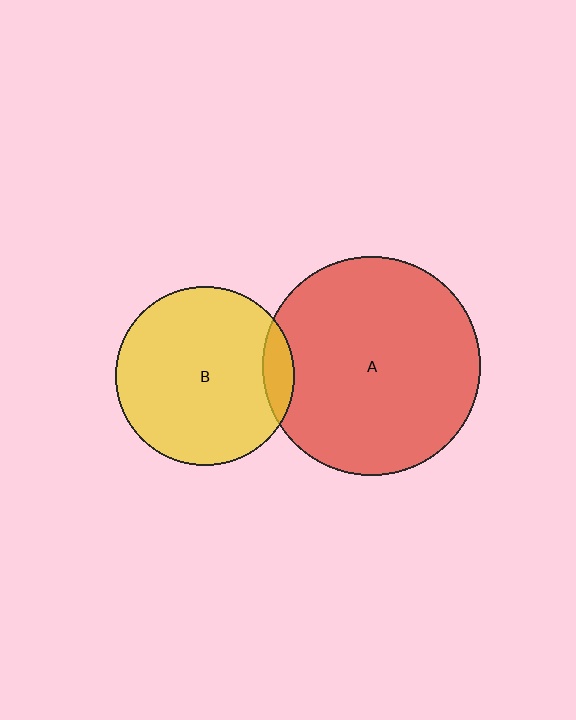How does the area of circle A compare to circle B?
Approximately 1.5 times.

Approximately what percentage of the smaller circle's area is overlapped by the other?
Approximately 10%.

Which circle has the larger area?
Circle A (red).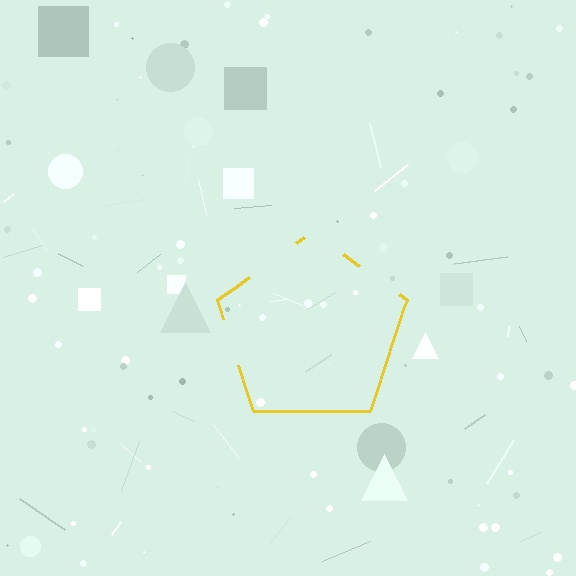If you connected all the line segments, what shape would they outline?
They would outline a pentagon.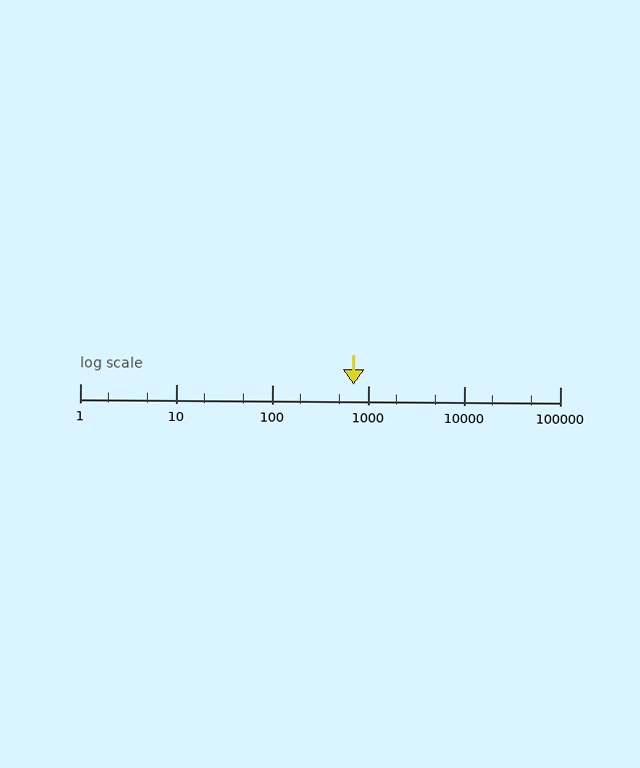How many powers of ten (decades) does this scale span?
The scale spans 5 decades, from 1 to 100000.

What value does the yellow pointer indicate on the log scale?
The pointer indicates approximately 700.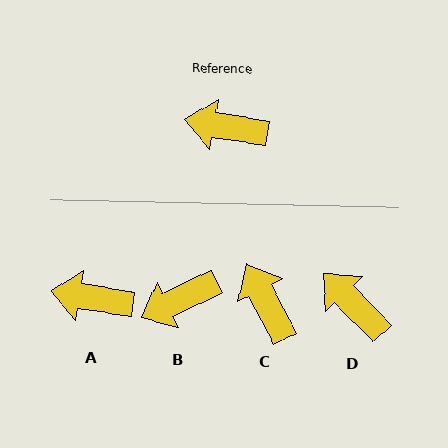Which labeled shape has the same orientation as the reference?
A.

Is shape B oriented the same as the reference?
No, it is off by about 35 degrees.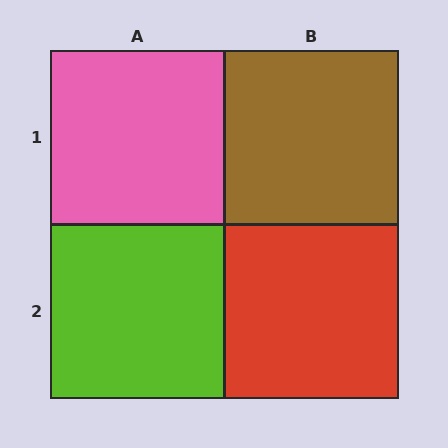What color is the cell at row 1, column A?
Pink.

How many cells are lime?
1 cell is lime.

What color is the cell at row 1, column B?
Brown.